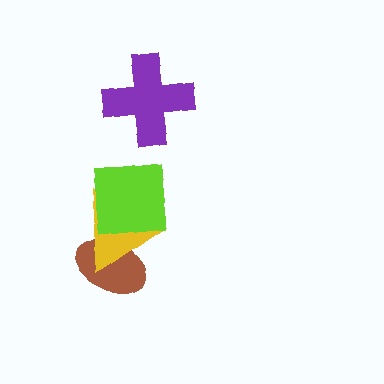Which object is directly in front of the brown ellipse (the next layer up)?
The yellow triangle is directly in front of the brown ellipse.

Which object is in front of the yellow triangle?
The lime square is in front of the yellow triangle.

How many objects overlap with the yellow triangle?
2 objects overlap with the yellow triangle.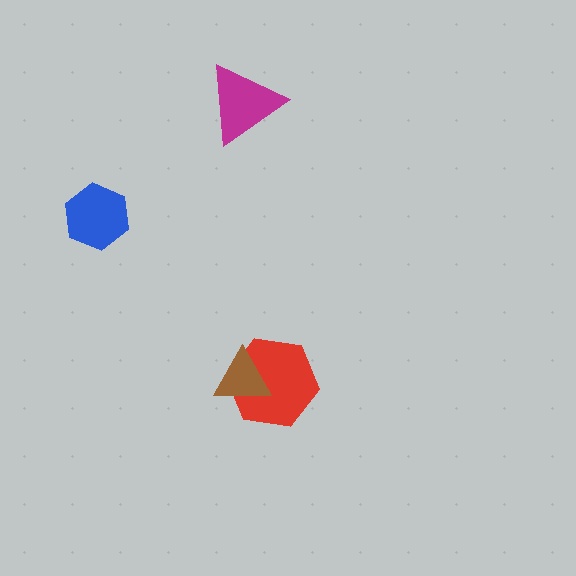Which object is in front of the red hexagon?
The brown triangle is in front of the red hexagon.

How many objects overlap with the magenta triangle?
0 objects overlap with the magenta triangle.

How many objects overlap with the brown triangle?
1 object overlaps with the brown triangle.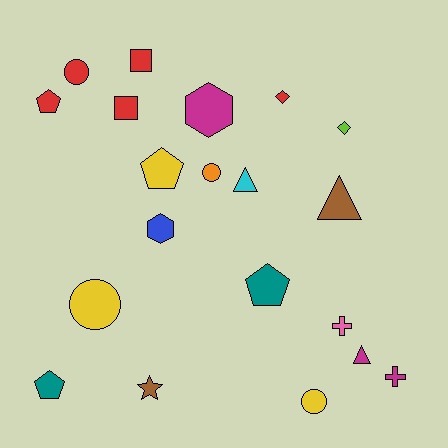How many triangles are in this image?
There are 3 triangles.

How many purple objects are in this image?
There are no purple objects.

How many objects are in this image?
There are 20 objects.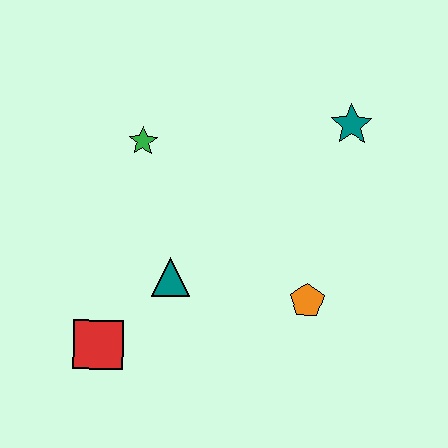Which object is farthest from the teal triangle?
The teal star is farthest from the teal triangle.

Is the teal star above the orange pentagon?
Yes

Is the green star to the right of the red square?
Yes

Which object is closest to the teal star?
The orange pentagon is closest to the teal star.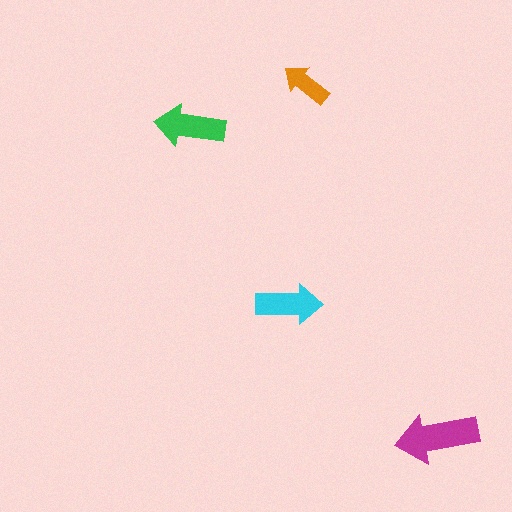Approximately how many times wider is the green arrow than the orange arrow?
About 1.5 times wider.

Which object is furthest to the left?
The green arrow is leftmost.